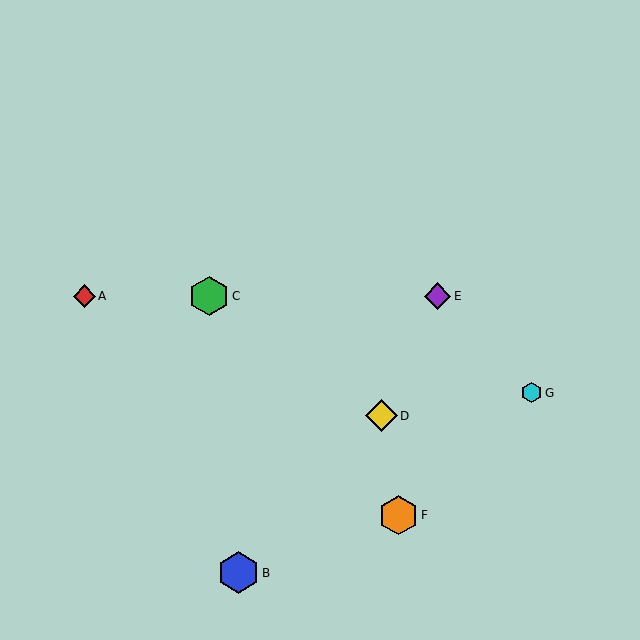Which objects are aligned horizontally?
Objects A, C, E are aligned horizontally.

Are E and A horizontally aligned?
Yes, both are at y≈296.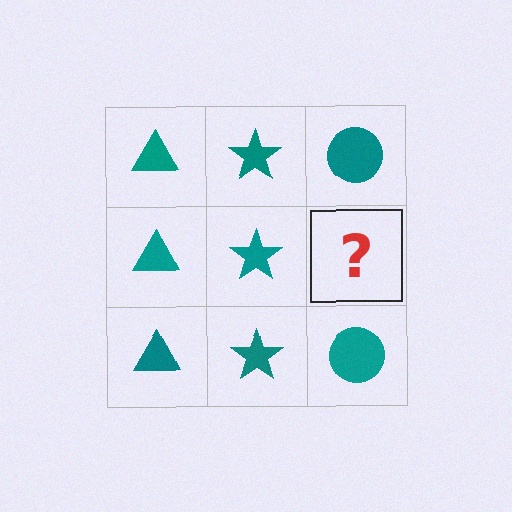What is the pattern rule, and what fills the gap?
The rule is that each column has a consistent shape. The gap should be filled with a teal circle.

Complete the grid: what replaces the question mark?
The question mark should be replaced with a teal circle.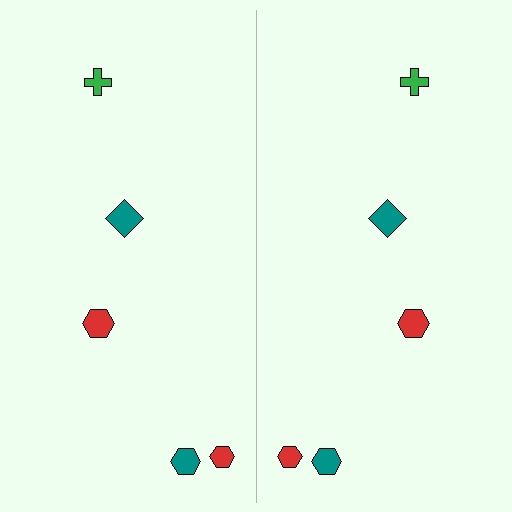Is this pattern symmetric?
Yes, this pattern has bilateral (reflection) symmetry.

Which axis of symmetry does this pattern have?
The pattern has a vertical axis of symmetry running through the center of the image.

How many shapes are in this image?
There are 10 shapes in this image.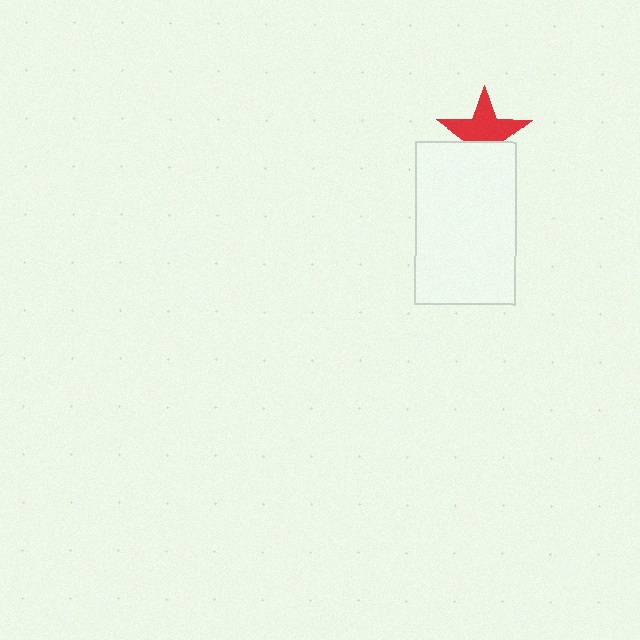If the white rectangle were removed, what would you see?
You would see the complete red star.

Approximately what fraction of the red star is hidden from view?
Roughly 37% of the red star is hidden behind the white rectangle.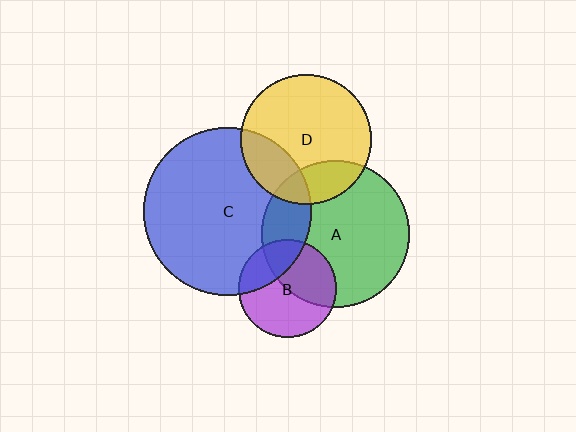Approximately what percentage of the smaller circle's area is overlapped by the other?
Approximately 30%.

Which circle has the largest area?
Circle C (blue).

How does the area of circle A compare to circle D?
Approximately 1.3 times.